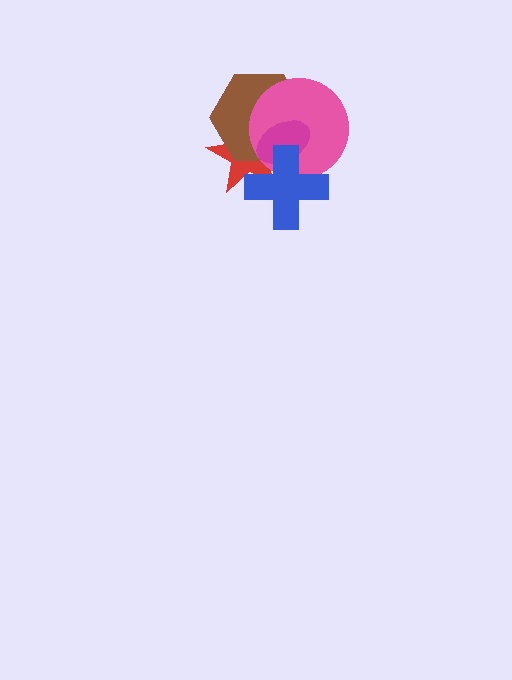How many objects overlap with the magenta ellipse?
4 objects overlap with the magenta ellipse.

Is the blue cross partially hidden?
No, no other shape covers it.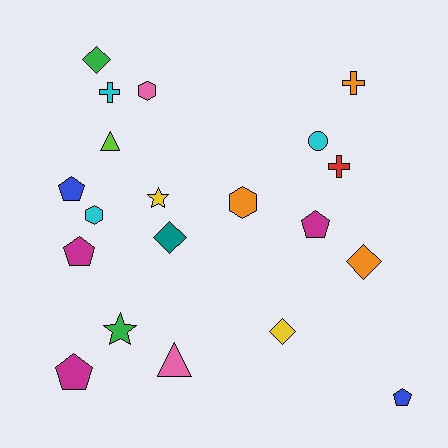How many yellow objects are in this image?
There are 2 yellow objects.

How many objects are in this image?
There are 20 objects.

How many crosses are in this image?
There are 3 crosses.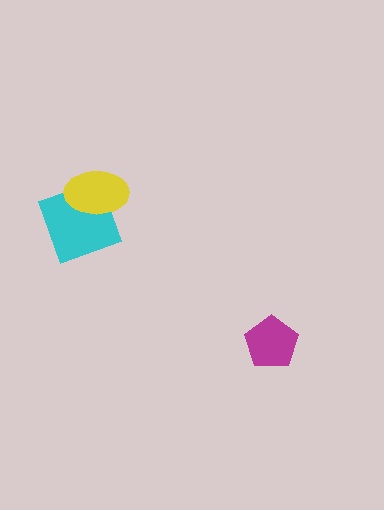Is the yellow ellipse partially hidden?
No, no other shape covers it.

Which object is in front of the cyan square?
The yellow ellipse is in front of the cyan square.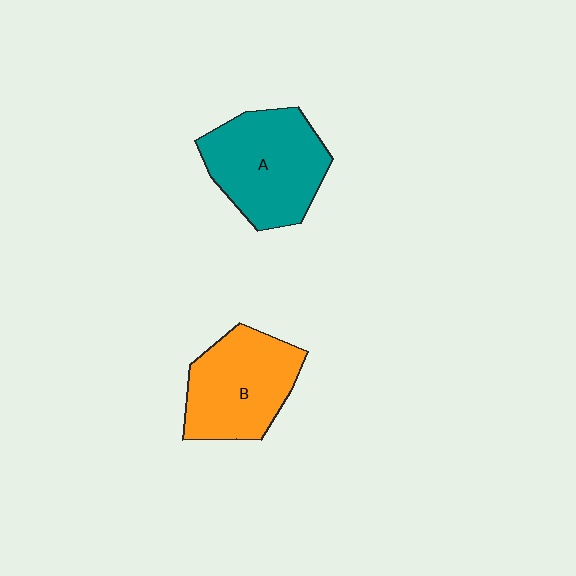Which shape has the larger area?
Shape A (teal).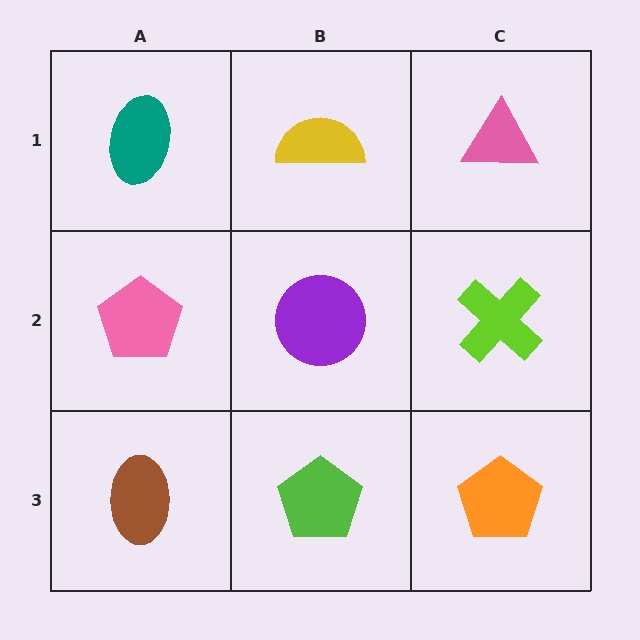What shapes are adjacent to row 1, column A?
A pink pentagon (row 2, column A), a yellow semicircle (row 1, column B).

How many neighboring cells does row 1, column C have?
2.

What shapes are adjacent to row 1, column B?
A purple circle (row 2, column B), a teal ellipse (row 1, column A), a pink triangle (row 1, column C).